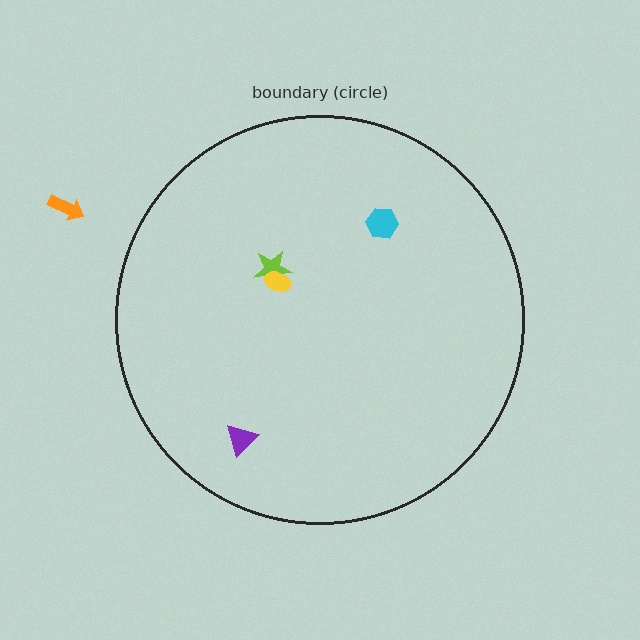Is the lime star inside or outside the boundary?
Inside.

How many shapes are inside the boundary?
4 inside, 1 outside.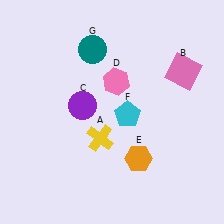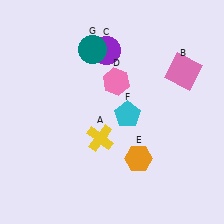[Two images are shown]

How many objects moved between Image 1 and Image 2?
1 object moved between the two images.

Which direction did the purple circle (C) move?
The purple circle (C) moved up.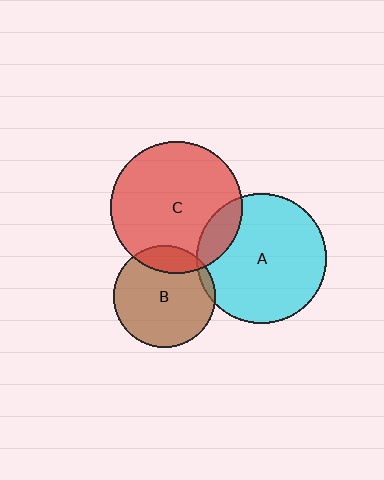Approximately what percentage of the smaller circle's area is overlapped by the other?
Approximately 5%.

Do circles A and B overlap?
Yes.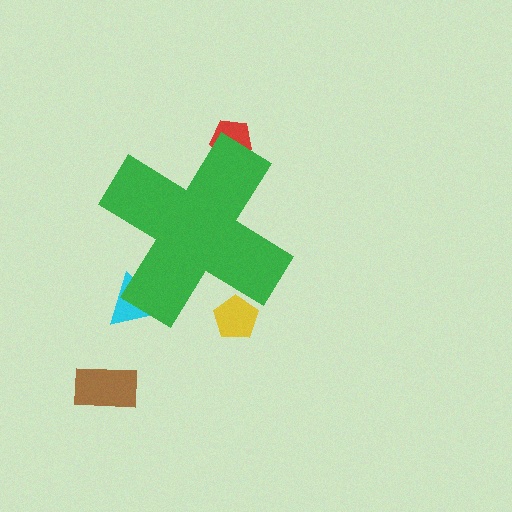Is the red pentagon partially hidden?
Yes, the red pentagon is partially hidden behind the green cross.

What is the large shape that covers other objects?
A green cross.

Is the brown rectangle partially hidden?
No, the brown rectangle is fully visible.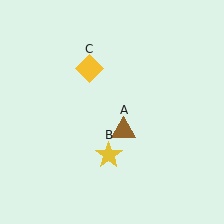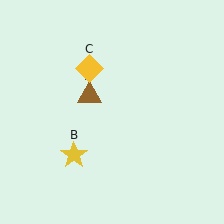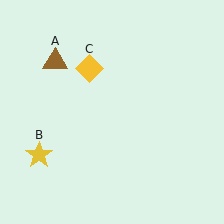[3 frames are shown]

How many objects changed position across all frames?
2 objects changed position: brown triangle (object A), yellow star (object B).